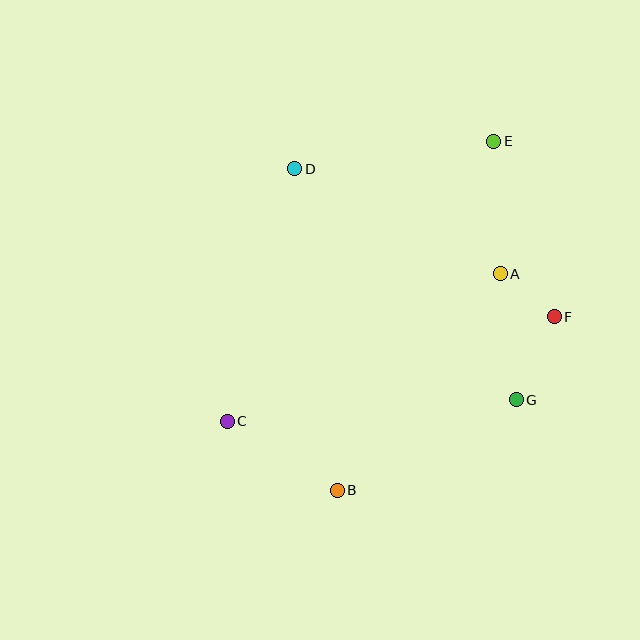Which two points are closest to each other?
Points A and F are closest to each other.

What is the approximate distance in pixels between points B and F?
The distance between B and F is approximately 278 pixels.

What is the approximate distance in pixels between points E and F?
The distance between E and F is approximately 186 pixels.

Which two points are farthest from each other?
Points C and E are farthest from each other.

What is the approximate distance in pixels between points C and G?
The distance between C and G is approximately 290 pixels.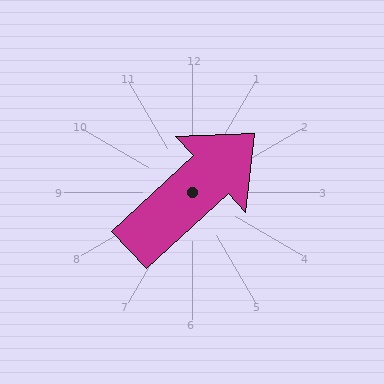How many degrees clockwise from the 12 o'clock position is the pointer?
Approximately 47 degrees.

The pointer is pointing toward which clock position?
Roughly 2 o'clock.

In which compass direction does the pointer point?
Northeast.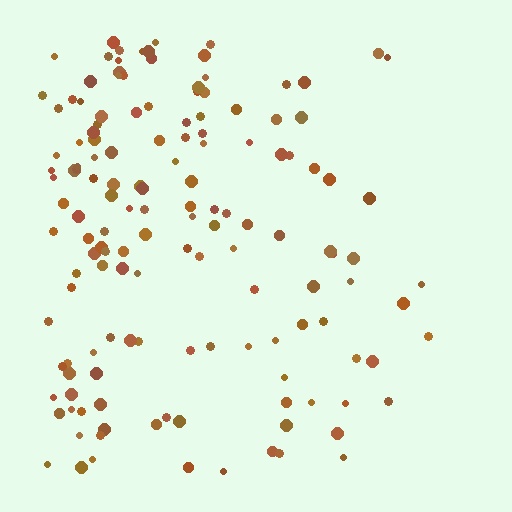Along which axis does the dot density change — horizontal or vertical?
Horizontal.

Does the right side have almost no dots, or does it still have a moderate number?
Still a moderate number, just noticeably fewer than the left.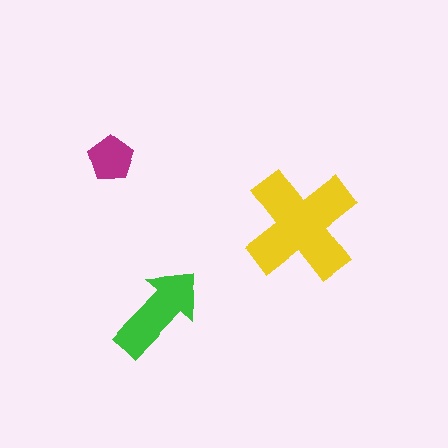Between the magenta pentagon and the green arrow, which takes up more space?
The green arrow.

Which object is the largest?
The yellow cross.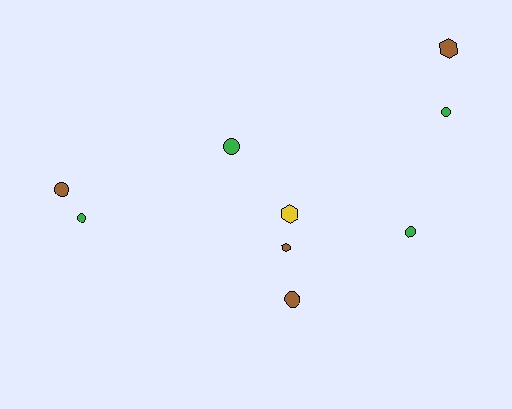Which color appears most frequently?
Green, with 4 objects.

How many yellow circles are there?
There are no yellow circles.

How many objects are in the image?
There are 9 objects.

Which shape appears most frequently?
Circle, with 6 objects.